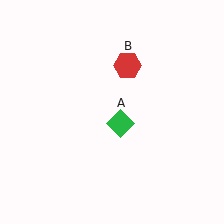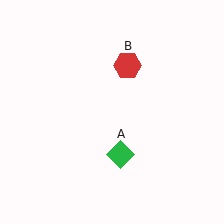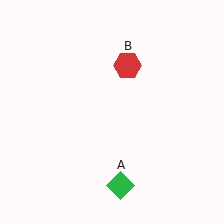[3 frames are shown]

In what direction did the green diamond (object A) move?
The green diamond (object A) moved down.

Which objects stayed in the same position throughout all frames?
Red hexagon (object B) remained stationary.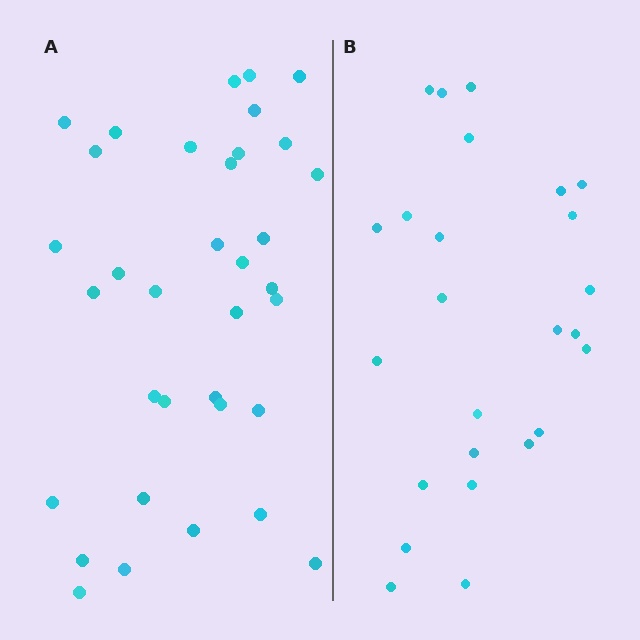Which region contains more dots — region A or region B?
Region A (the left region) has more dots.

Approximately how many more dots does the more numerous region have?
Region A has roughly 10 or so more dots than region B.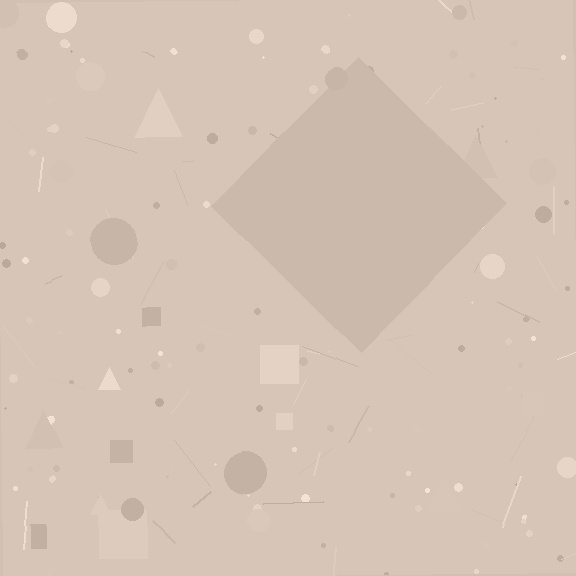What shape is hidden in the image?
A diamond is hidden in the image.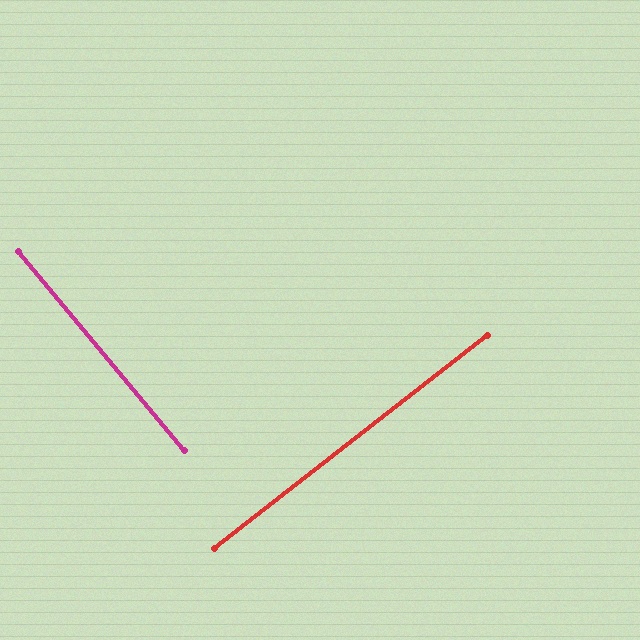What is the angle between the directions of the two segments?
Approximately 88 degrees.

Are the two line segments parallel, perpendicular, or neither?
Perpendicular — they meet at approximately 88°.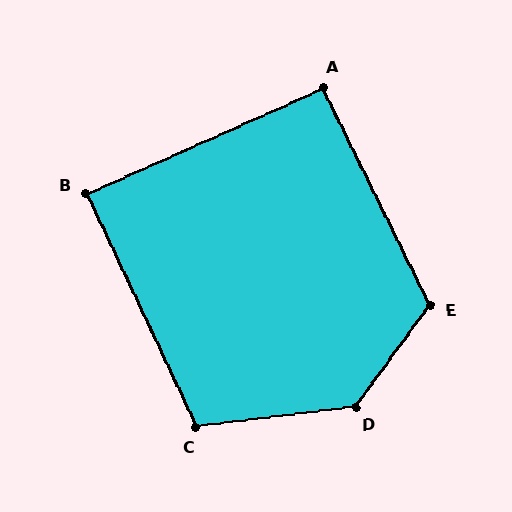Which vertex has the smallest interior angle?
B, at approximately 89 degrees.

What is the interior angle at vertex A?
Approximately 92 degrees (approximately right).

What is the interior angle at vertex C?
Approximately 108 degrees (obtuse).